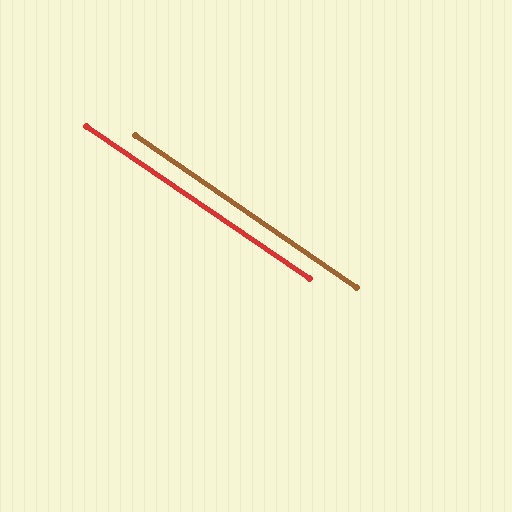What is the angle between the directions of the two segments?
Approximately 0 degrees.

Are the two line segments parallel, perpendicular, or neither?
Parallel — their directions differ by only 0.2°.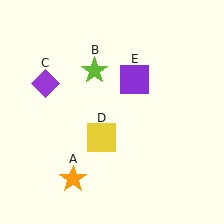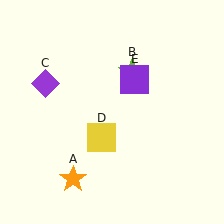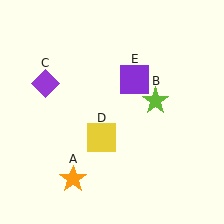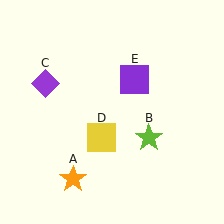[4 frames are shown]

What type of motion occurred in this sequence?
The lime star (object B) rotated clockwise around the center of the scene.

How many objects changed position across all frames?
1 object changed position: lime star (object B).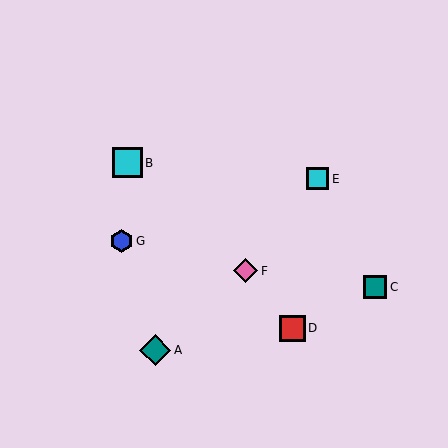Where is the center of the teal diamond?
The center of the teal diamond is at (155, 350).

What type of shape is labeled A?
Shape A is a teal diamond.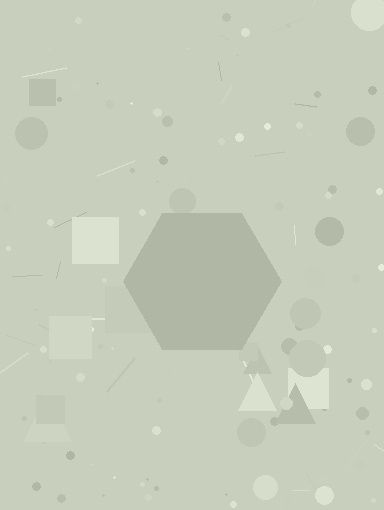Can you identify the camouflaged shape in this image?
The camouflaged shape is a hexagon.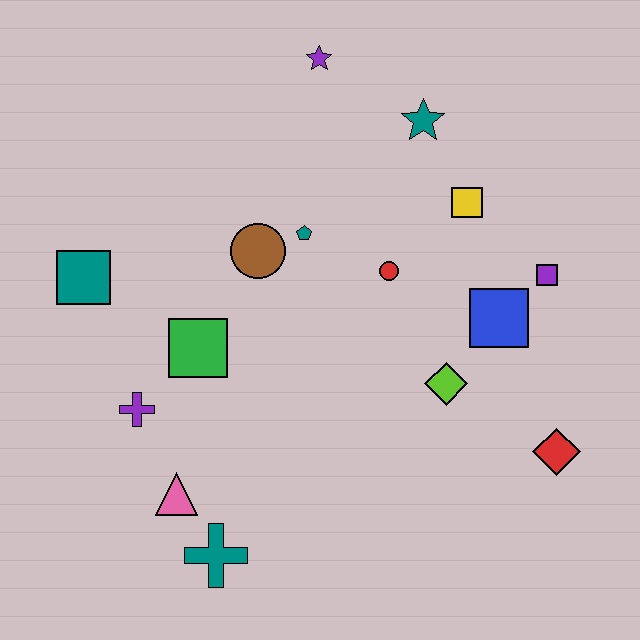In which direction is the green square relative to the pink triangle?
The green square is above the pink triangle.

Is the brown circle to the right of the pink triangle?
Yes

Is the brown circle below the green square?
No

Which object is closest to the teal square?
The green square is closest to the teal square.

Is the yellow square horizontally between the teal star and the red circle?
No